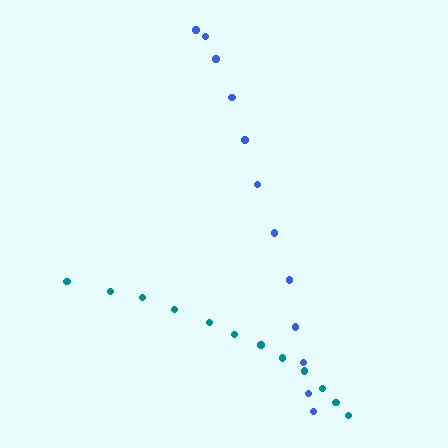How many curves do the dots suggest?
There are 2 distinct paths.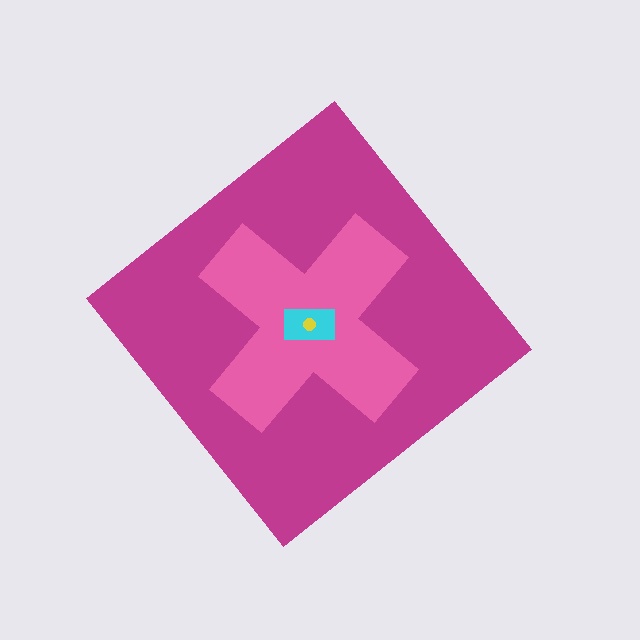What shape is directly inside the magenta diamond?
The pink cross.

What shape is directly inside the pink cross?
The cyan rectangle.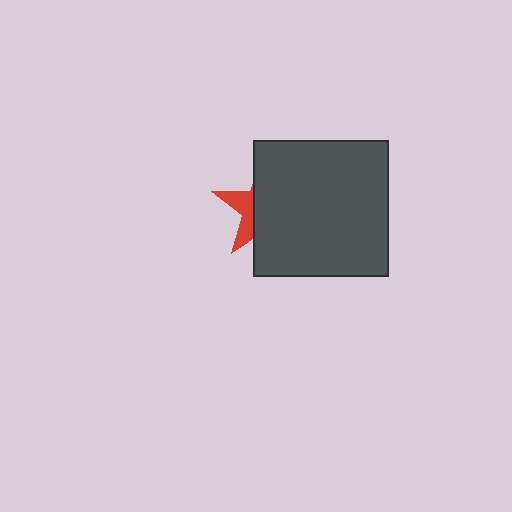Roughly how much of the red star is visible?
A small part of it is visible (roughly 31%).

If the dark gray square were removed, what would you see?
You would see the complete red star.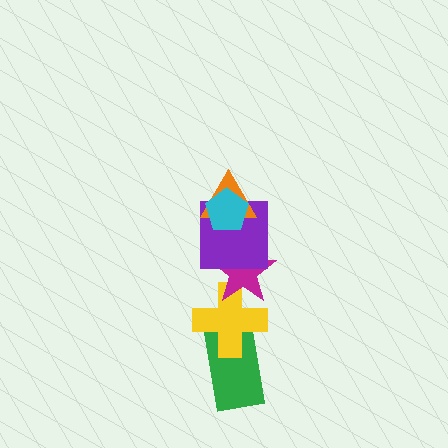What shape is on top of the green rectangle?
The yellow cross is on top of the green rectangle.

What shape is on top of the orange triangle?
The cyan pentagon is on top of the orange triangle.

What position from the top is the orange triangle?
The orange triangle is 2nd from the top.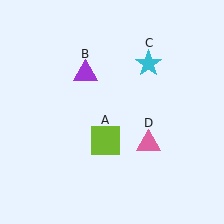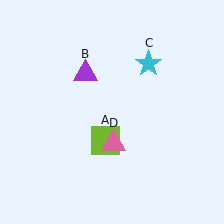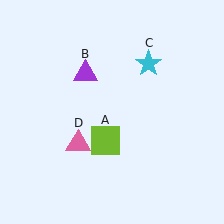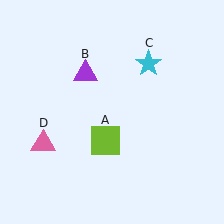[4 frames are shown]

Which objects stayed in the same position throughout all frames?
Lime square (object A) and purple triangle (object B) and cyan star (object C) remained stationary.